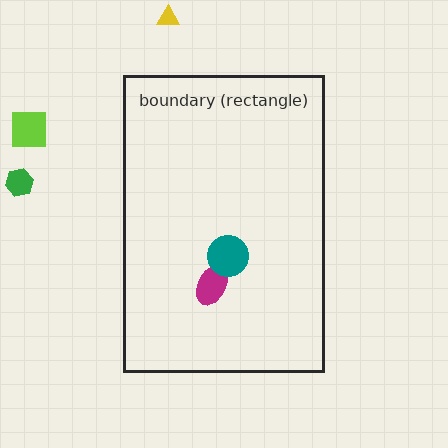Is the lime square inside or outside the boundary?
Outside.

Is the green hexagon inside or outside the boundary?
Outside.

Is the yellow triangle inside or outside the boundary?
Outside.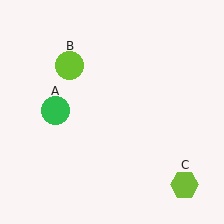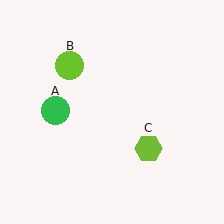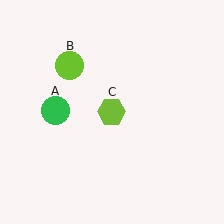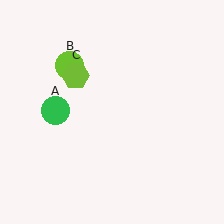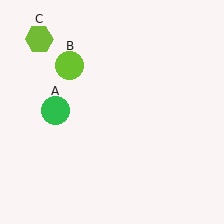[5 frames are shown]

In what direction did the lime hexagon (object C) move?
The lime hexagon (object C) moved up and to the left.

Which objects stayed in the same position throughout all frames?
Green circle (object A) and lime circle (object B) remained stationary.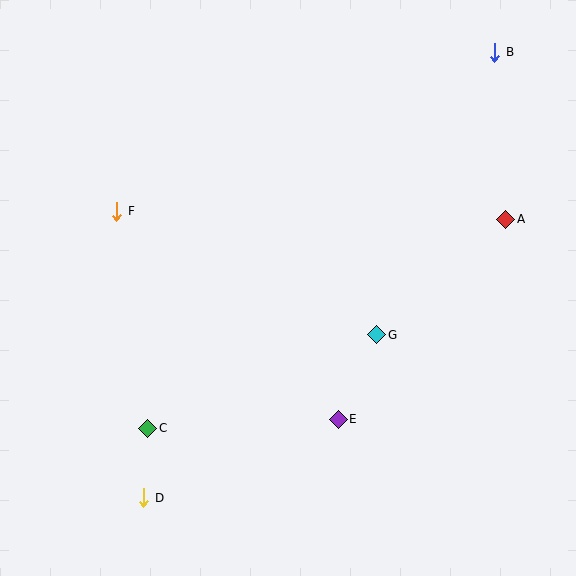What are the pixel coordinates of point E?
Point E is at (338, 419).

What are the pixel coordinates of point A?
Point A is at (506, 219).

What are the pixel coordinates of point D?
Point D is at (144, 498).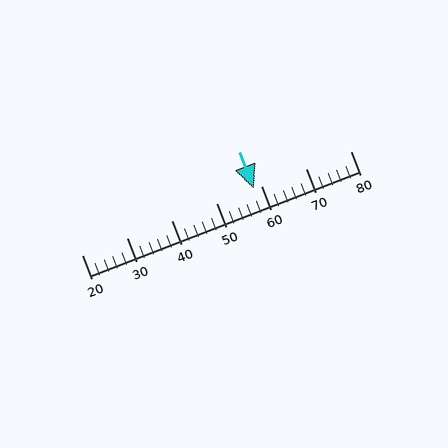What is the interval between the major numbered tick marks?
The major tick marks are spaced 10 units apart.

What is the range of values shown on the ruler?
The ruler shows values from 20 to 80.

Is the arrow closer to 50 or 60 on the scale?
The arrow is closer to 60.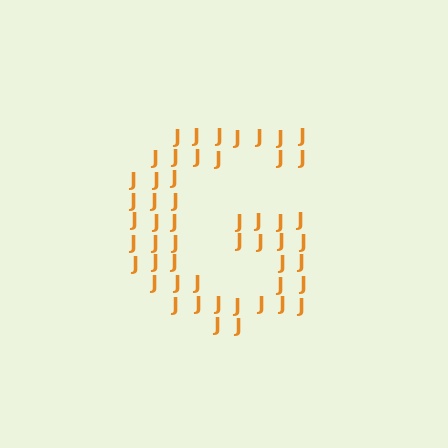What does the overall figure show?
The overall figure shows the letter G.